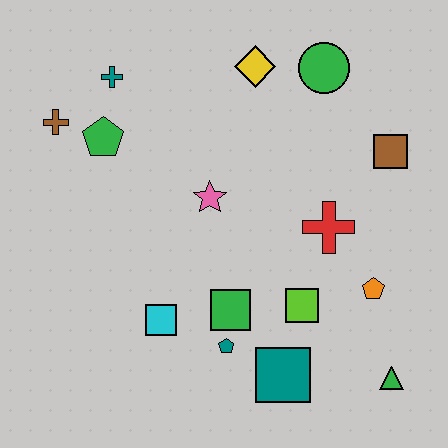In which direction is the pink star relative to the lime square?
The pink star is above the lime square.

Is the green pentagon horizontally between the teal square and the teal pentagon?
No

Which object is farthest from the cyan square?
The green circle is farthest from the cyan square.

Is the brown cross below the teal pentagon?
No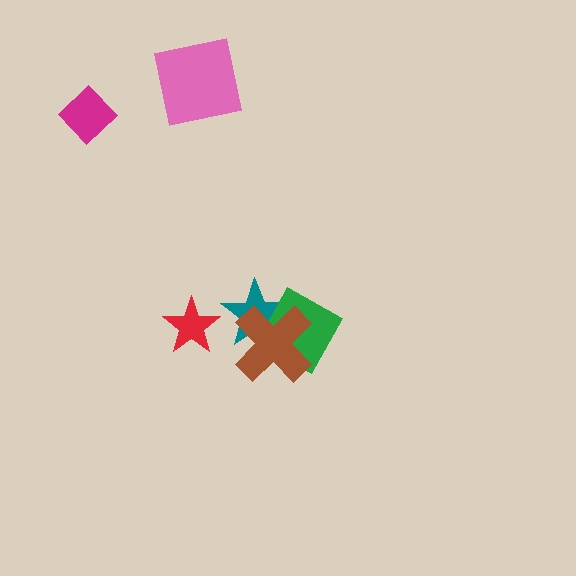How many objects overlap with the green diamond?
2 objects overlap with the green diamond.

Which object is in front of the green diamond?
The brown cross is in front of the green diamond.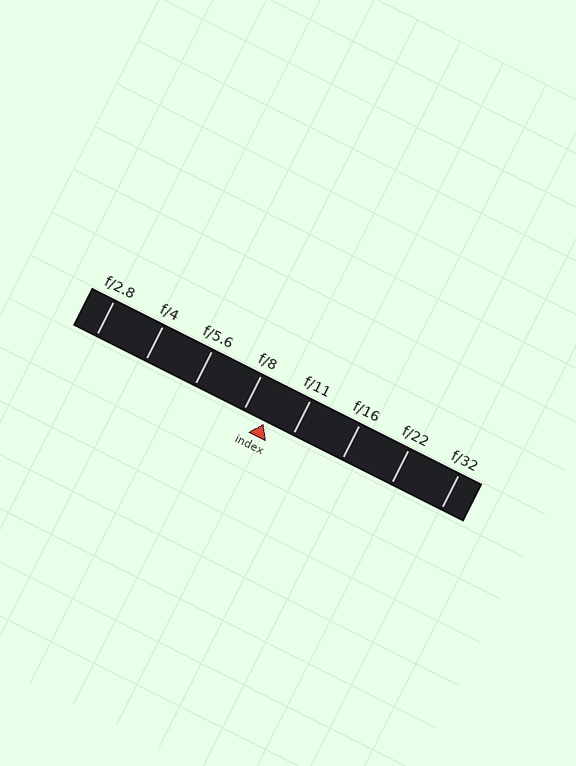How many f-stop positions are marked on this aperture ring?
There are 8 f-stop positions marked.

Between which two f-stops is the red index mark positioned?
The index mark is between f/8 and f/11.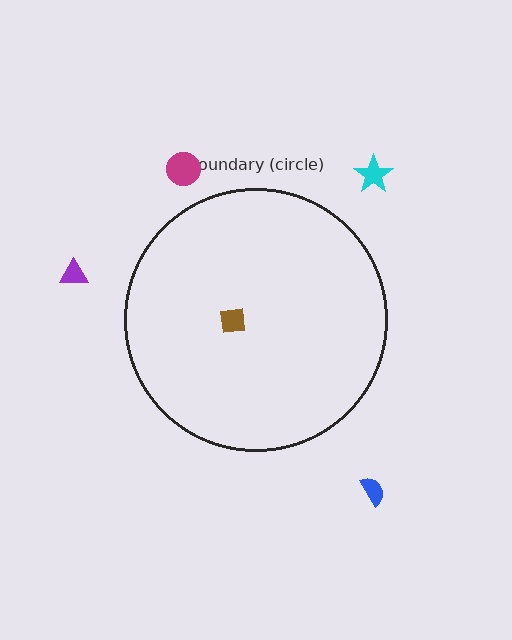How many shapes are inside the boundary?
1 inside, 4 outside.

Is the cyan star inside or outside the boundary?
Outside.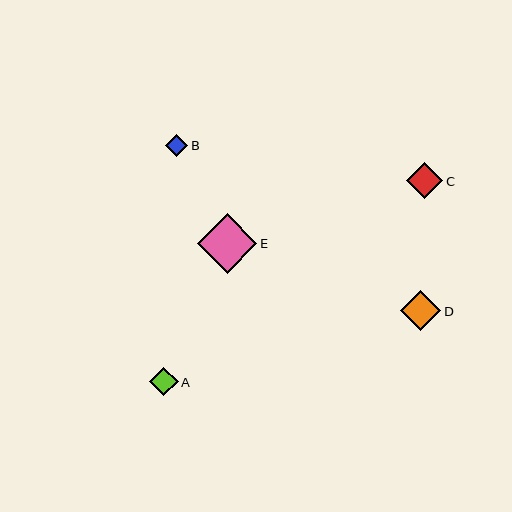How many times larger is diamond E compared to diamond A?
Diamond E is approximately 2.1 times the size of diamond A.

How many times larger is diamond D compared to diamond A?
Diamond D is approximately 1.4 times the size of diamond A.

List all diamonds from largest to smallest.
From largest to smallest: E, D, C, A, B.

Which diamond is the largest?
Diamond E is the largest with a size of approximately 59 pixels.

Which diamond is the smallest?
Diamond B is the smallest with a size of approximately 22 pixels.